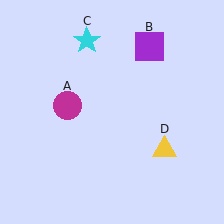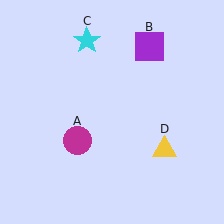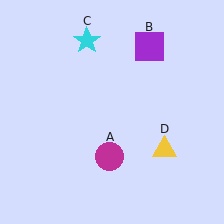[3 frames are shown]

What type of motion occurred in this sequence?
The magenta circle (object A) rotated counterclockwise around the center of the scene.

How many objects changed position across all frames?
1 object changed position: magenta circle (object A).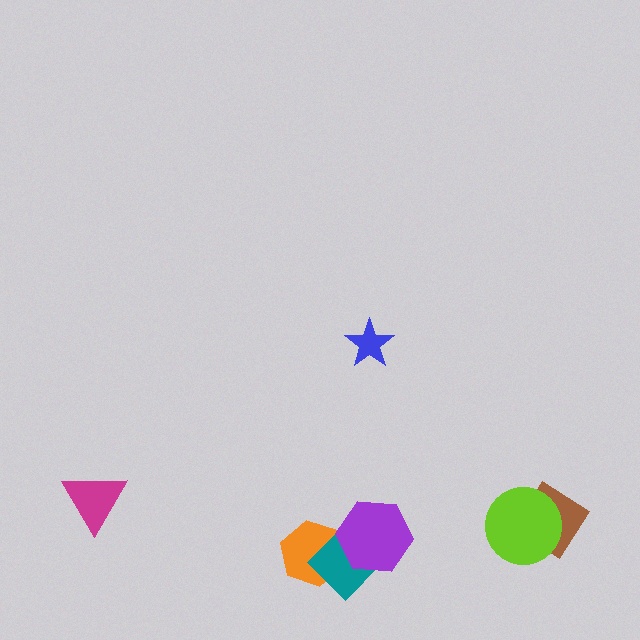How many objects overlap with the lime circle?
1 object overlaps with the lime circle.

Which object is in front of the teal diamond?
The purple hexagon is in front of the teal diamond.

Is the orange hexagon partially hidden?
Yes, it is partially covered by another shape.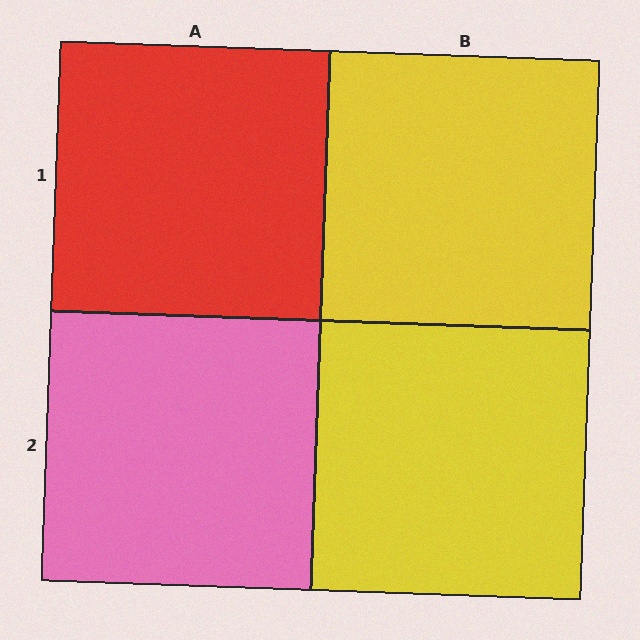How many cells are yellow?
2 cells are yellow.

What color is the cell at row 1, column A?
Red.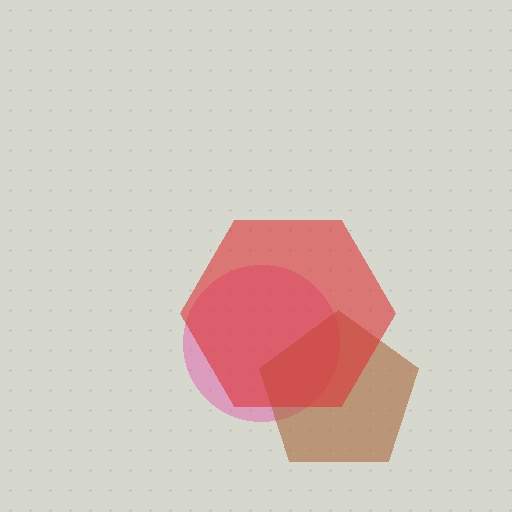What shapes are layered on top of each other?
The layered shapes are: a pink circle, a brown pentagon, a red hexagon.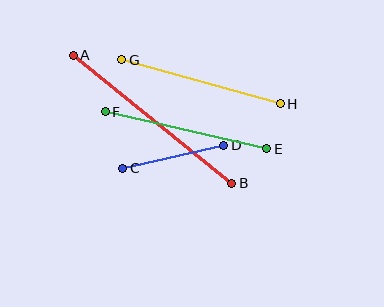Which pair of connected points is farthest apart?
Points A and B are farthest apart.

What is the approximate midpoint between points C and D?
The midpoint is at approximately (173, 157) pixels.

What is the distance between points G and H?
The distance is approximately 165 pixels.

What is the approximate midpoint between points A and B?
The midpoint is at approximately (153, 119) pixels.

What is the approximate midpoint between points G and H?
The midpoint is at approximately (201, 82) pixels.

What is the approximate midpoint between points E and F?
The midpoint is at approximately (186, 130) pixels.